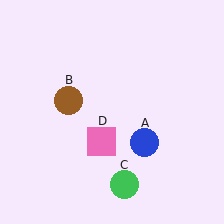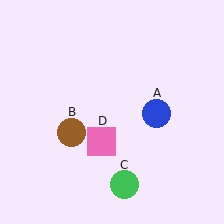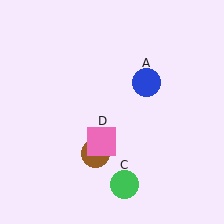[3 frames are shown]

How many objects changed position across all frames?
2 objects changed position: blue circle (object A), brown circle (object B).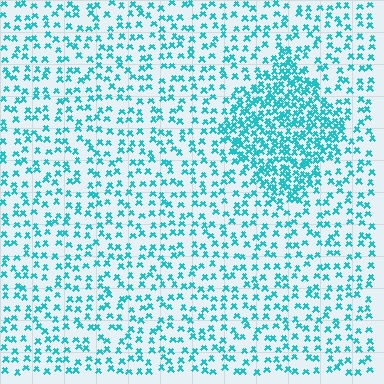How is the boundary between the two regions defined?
The boundary is defined by a change in element density (approximately 2.4x ratio). All elements are the same color, size, and shape.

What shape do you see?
I see a diamond.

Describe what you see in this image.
The image contains small cyan elements arranged at two different densities. A diamond-shaped region is visible where the elements are more densely packed than the surrounding area.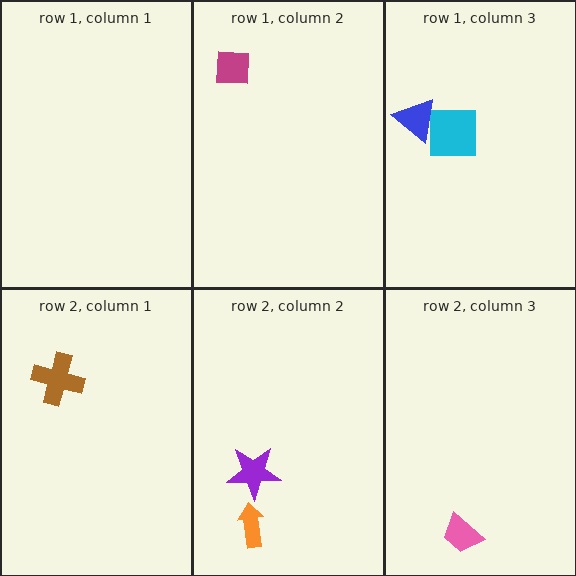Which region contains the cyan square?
The row 1, column 3 region.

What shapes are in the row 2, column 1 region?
The brown cross.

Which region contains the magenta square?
The row 1, column 2 region.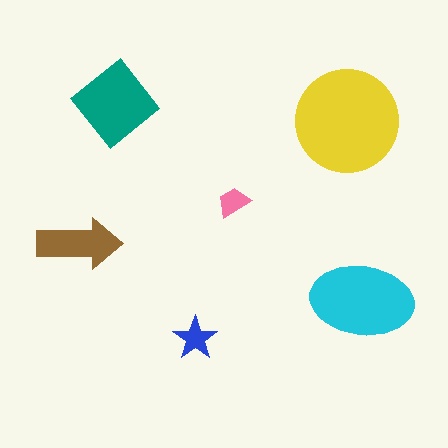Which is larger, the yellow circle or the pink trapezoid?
The yellow circle.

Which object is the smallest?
The pink trapezoid.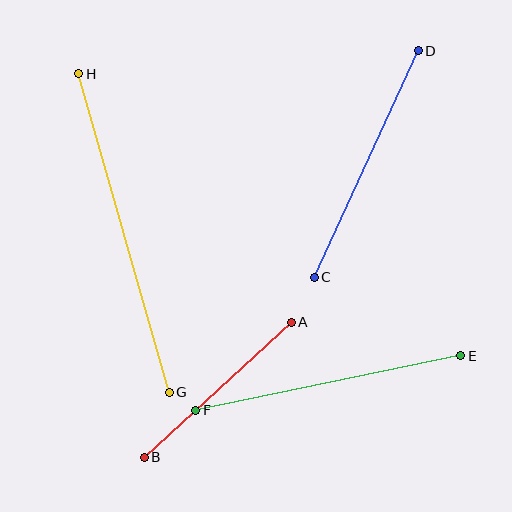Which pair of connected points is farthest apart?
Points G and H are farthest apart.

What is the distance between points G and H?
The distance is approximately 331 pixels.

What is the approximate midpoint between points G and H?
The midpoint is at approximately (124, 233) pixels.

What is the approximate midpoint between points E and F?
The midpoint is at approximately (328, 383) pixels.